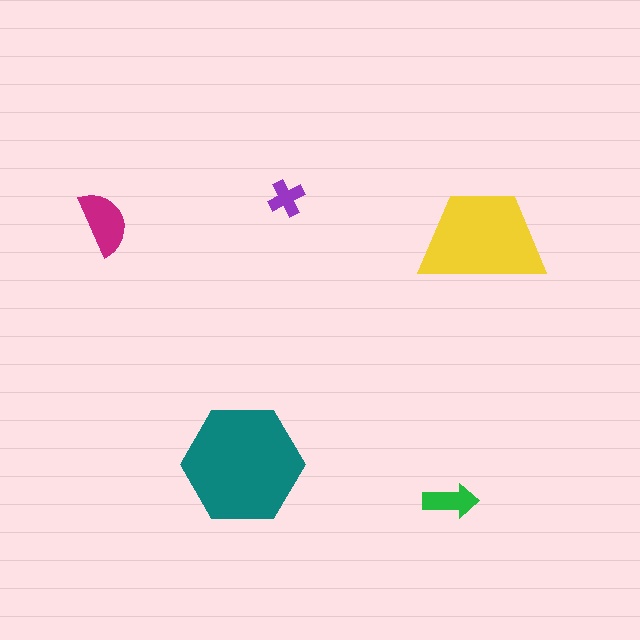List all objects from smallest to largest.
The purple cross, the green arrow, the magenta semicircle, the yellow trapezoid, the teal hexagon.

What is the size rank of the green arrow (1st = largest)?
4th.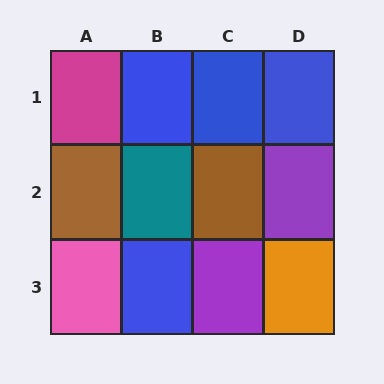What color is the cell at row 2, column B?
Teal.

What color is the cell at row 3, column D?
Orange.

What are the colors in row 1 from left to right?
Magenta, blue, blue, blue.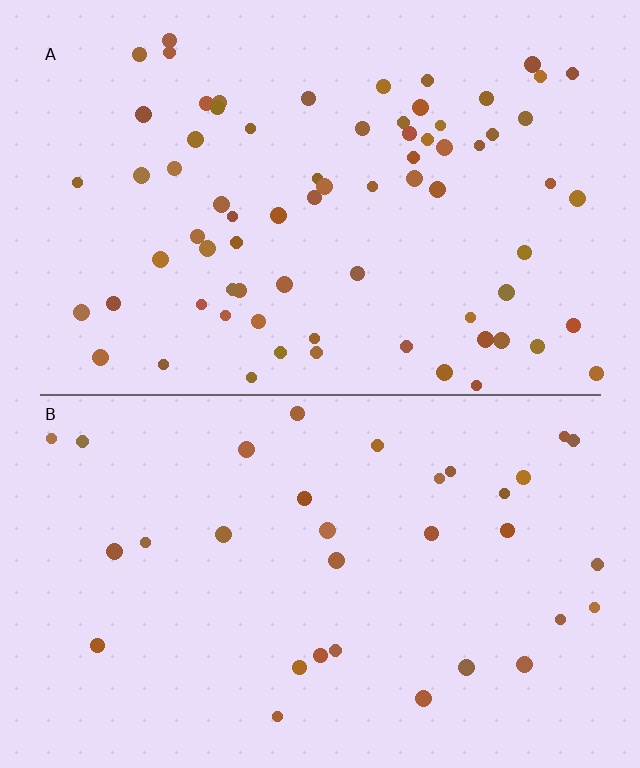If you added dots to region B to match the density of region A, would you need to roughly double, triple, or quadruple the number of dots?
Approximately double.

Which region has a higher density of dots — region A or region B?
A (the top).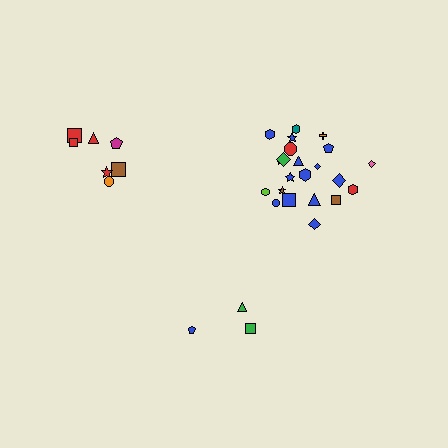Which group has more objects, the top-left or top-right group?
The top-right group.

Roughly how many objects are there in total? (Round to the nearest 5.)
Roughly 30 objects in total.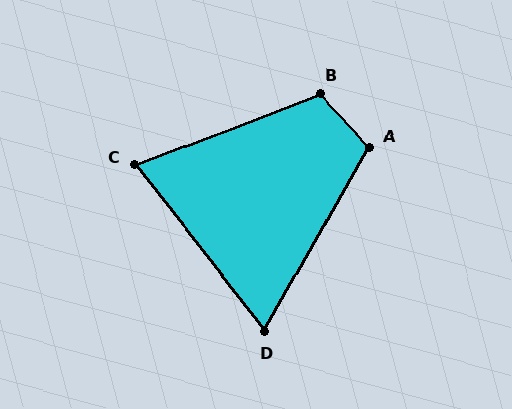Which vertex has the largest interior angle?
B, at approximately 112 degrees.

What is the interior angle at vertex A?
Approximately 107 degrees (obtuse).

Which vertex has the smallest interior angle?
D, at approximately 68 degrees.